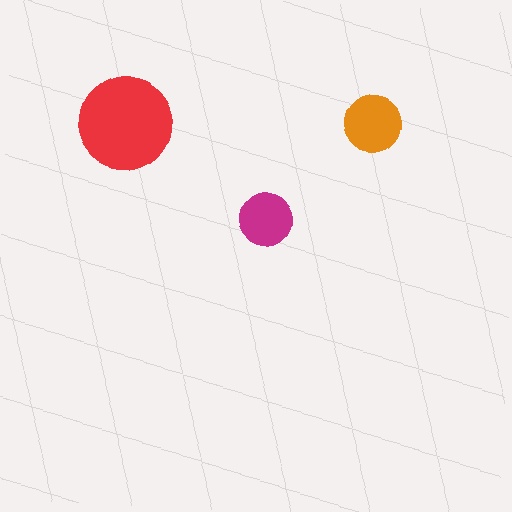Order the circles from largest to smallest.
the red one, the orange one, the magenta one.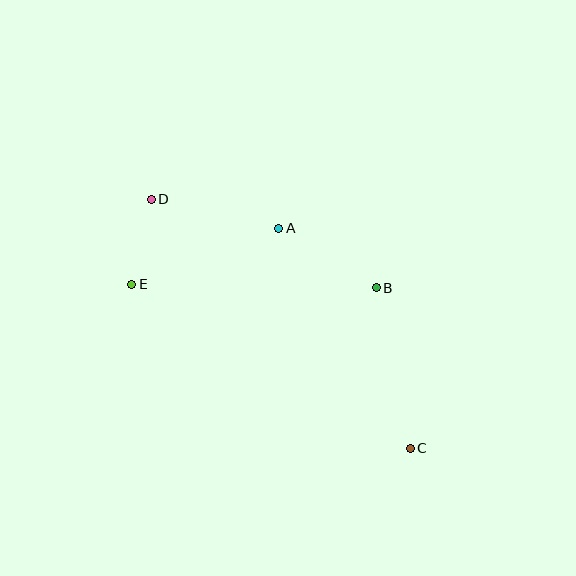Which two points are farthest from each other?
Points C and D are farthest from each other.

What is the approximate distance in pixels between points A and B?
The distance between A and B is approximately 114 pixels.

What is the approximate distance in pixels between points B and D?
The distance between B and D is approximately 242 pixels.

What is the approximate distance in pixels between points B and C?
The distance between B and C is approximately 164 pixels.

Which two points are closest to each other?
Points D and E are closest to each other.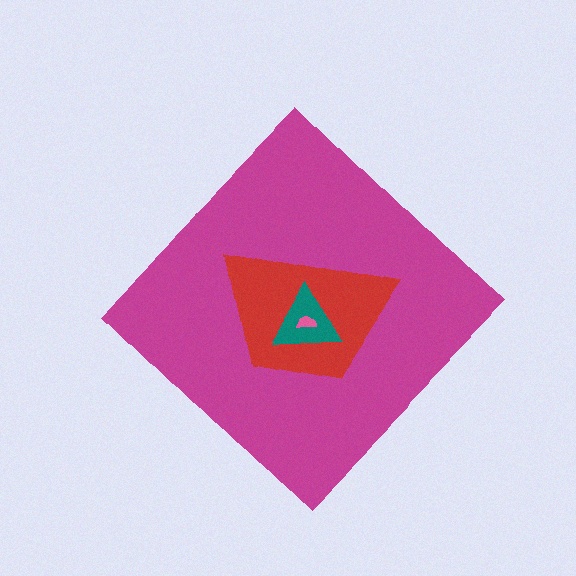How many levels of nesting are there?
4.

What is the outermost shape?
The magenta diamond.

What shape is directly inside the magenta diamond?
The red trapezoid.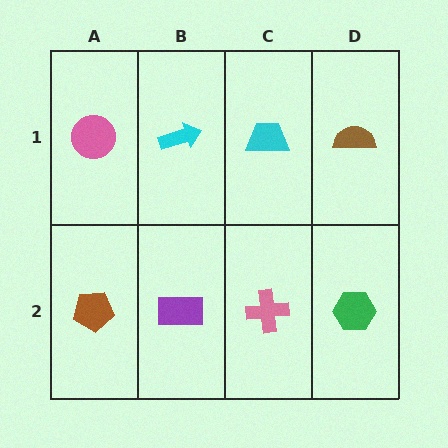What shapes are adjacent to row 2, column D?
A brown semicircle (row 1, column D), a pink cross (row 2, column C).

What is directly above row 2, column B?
A cyan arrow.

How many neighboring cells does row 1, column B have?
3.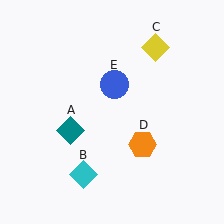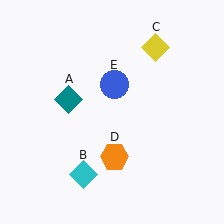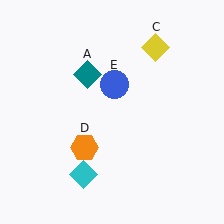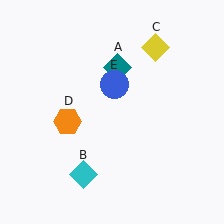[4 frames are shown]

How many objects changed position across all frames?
2 objects changed position: teal diamond (object A), orange hexagon (object D).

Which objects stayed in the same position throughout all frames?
Cyan diamond (object B) and yellow diamond (object C) and blue circle (object E) remained stationary.